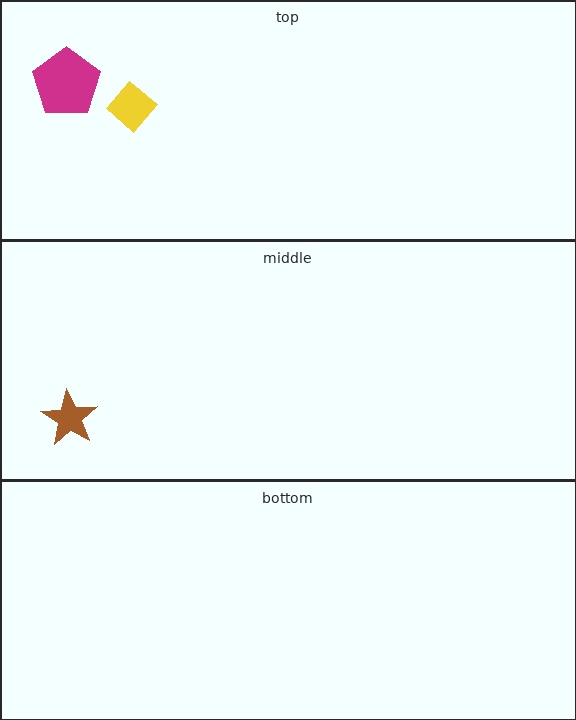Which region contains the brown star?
The middle region.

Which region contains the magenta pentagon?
The top region.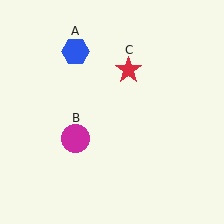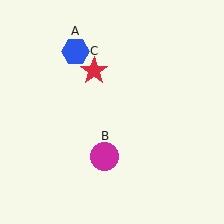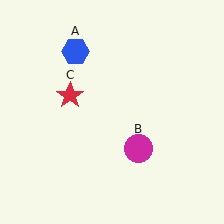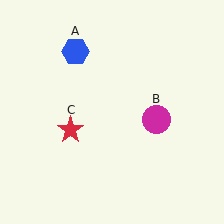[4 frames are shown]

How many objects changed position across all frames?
2 objects changed position: magenta circle (object B), red star (object C).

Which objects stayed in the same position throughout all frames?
Blue hexagon (object A) remained stationary.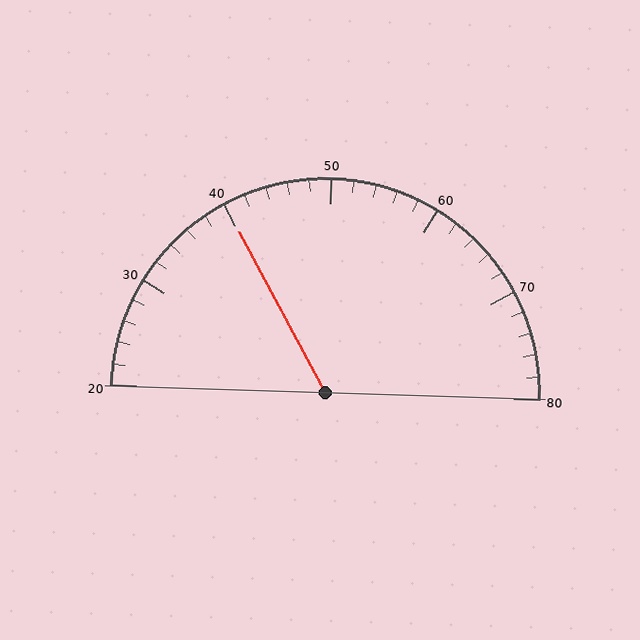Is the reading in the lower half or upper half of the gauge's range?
The reading is in the lower half of the range (20 to 80).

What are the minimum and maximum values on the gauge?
The gauge ranges from 20 to 80.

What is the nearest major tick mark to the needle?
The nearest major tick mark is 40.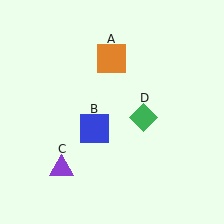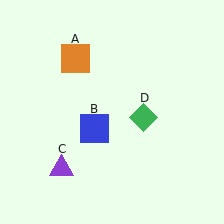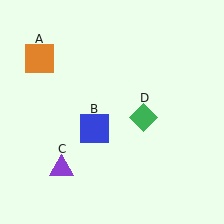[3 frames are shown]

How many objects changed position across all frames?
1 object changed position: orange square (object A).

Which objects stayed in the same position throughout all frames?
Blue square (object B) and purple triangle (object C) and green diamond (object D) remained stationary.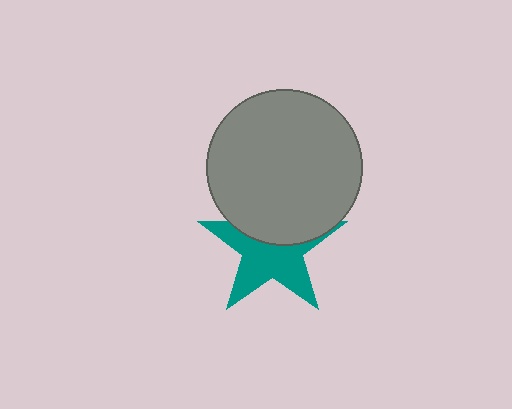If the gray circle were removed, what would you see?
You would see the complete teal star.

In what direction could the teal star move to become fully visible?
The teal star could move down. That would shift it out from behind the gray circle entirely.